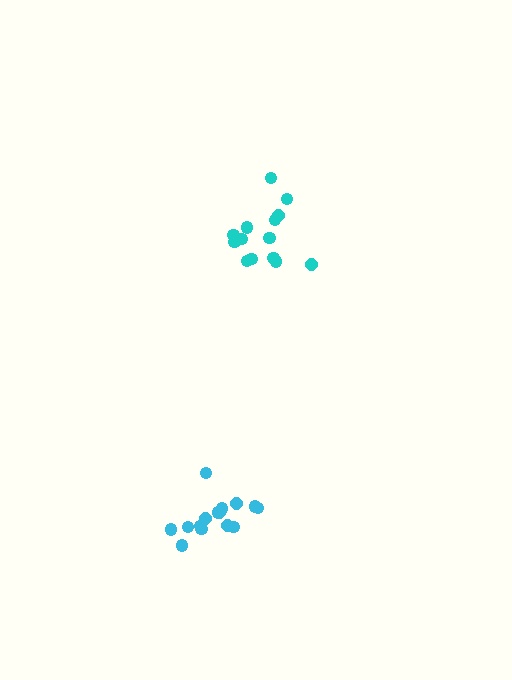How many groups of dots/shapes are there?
There are 2 groups.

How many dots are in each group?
Group 1: 14 dots, Group 2: 15 dots (29 total).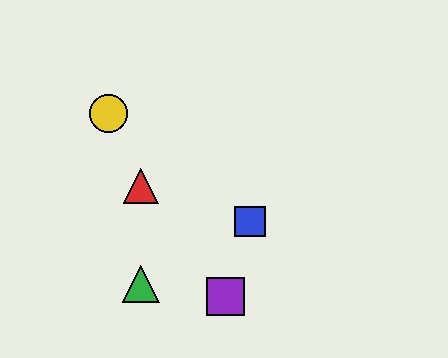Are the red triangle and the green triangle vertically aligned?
Yes, both are at x≈141.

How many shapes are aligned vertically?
2 shapes (the red triangle, the green triangle) are aligned vertically.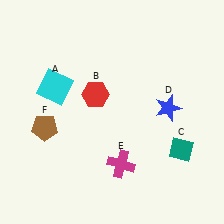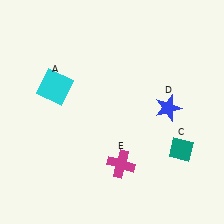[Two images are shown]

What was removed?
The red hexagon (B), the brown pentagon (F) were removed in Image 2.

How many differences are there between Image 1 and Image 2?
There are 2 differences between the two images.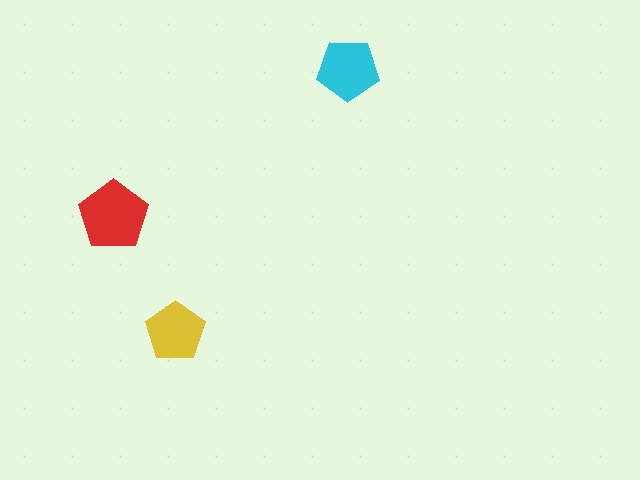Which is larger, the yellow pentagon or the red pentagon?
The red one.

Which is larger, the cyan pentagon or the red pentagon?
The red one.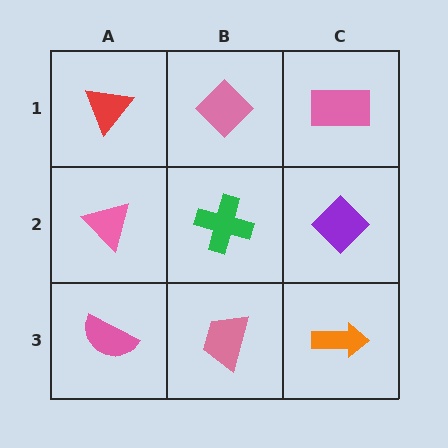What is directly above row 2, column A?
A red triangle.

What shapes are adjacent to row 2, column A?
A red triangle (row 1, column A), a pink semicircle (row 3, column A), a green cross (row 2, column B).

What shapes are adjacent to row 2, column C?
A pink rectangle (row 1, column C), an orange arrow (row 3, column C), a green cross (row 2, column B).